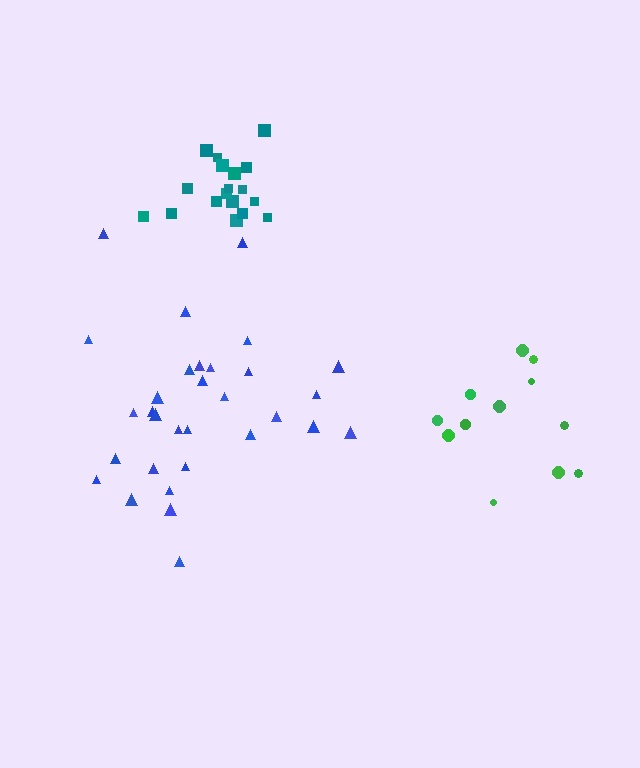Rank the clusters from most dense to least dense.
teal, blue, green.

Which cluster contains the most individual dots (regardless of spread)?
Blue (31).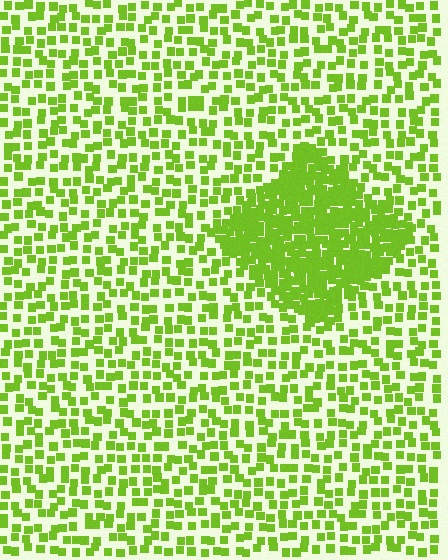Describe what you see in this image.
The image contains small lime elements arranged at two different densities. A diamond-shaped region is visible where the elements are more densely packed than the surrounding area.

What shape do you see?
I see a diamond.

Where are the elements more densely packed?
The elements are more densely packed inside the diamond boundary.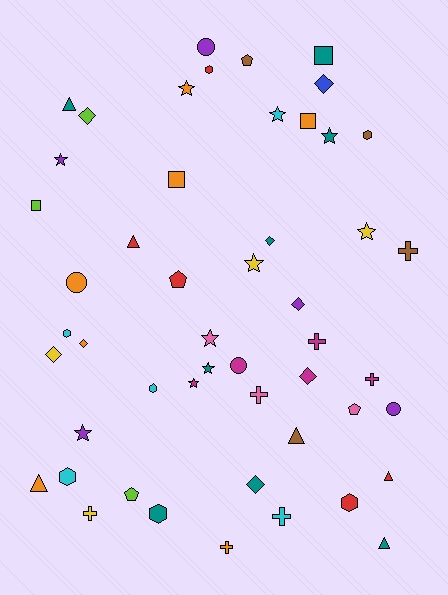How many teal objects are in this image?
There are 8 teal objects.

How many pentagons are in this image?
There are 4 pentagons.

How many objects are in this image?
There are 50 objects.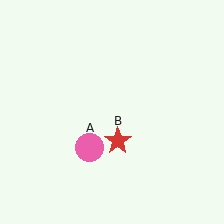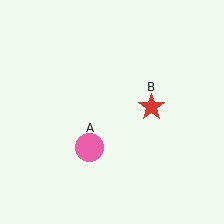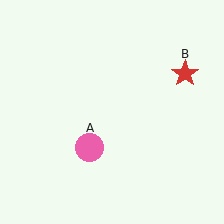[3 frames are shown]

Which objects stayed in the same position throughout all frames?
Pink circle (object A) remained stationary.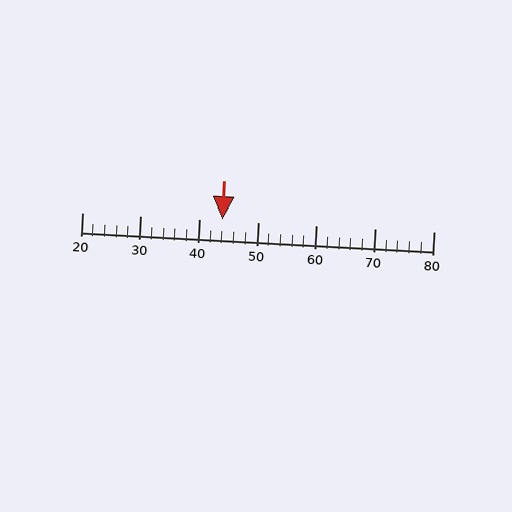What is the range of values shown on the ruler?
The ruler shows values from 20 to 80.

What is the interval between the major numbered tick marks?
The major tick marks are spaced 10 units apart.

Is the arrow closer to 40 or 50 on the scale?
The arrow is closer to 40.